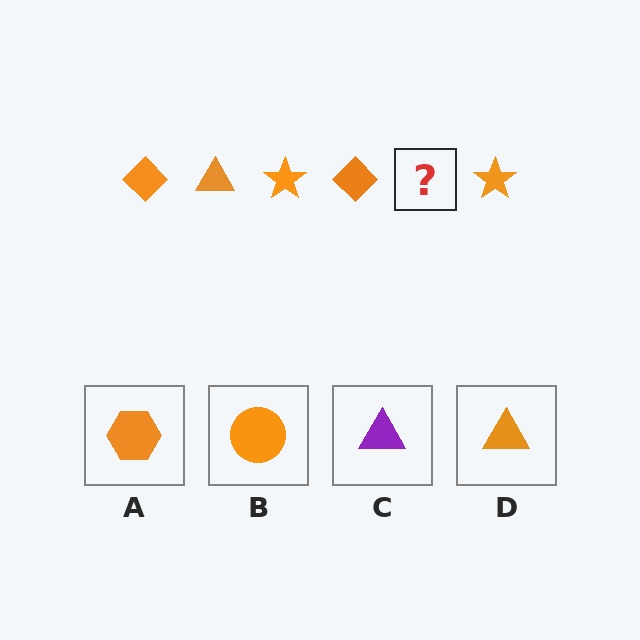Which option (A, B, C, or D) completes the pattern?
D.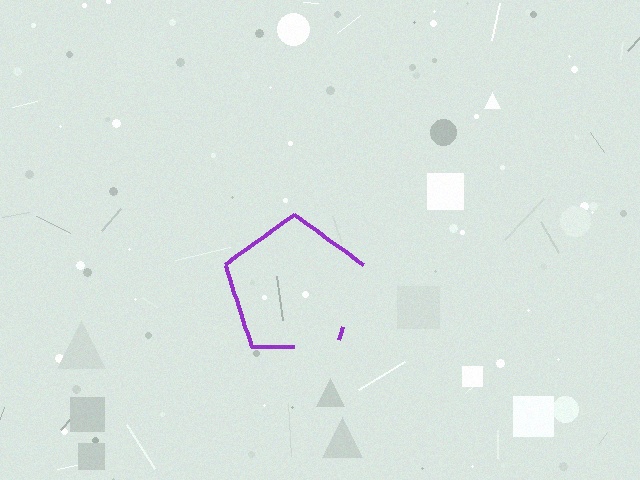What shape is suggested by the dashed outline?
The dashed outline suggests a pentagon.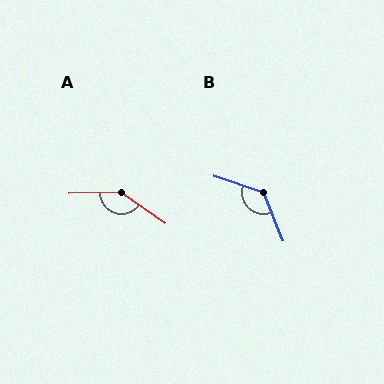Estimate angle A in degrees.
Approximately 144 degrees.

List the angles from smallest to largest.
B (130°), A (144°).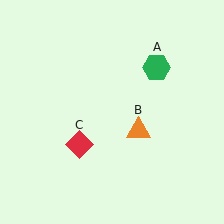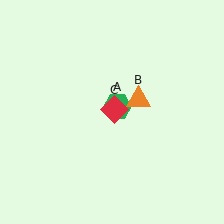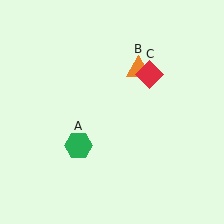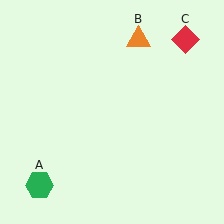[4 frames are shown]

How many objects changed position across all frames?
3 objects changed position: green hexagon (object A), orange triangle (object B), red diamond (object C).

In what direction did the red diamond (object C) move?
The red diamond (object C) moved up and to the right.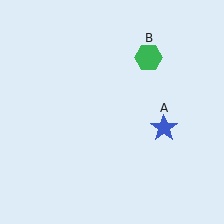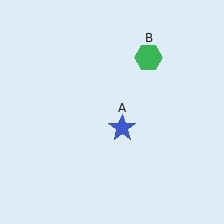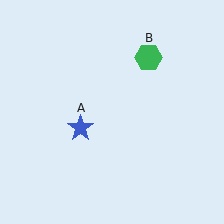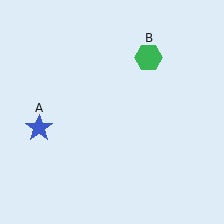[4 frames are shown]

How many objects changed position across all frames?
1 object changed position: blue star (object A).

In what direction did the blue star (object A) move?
The blue star (object A) moved left.